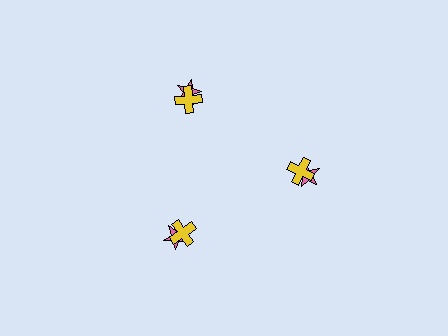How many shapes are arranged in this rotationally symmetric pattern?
There are 6 shapes, arranged in 3 groups of 2.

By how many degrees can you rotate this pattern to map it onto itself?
The pattern maps onto itself every 120 degrees of rotation.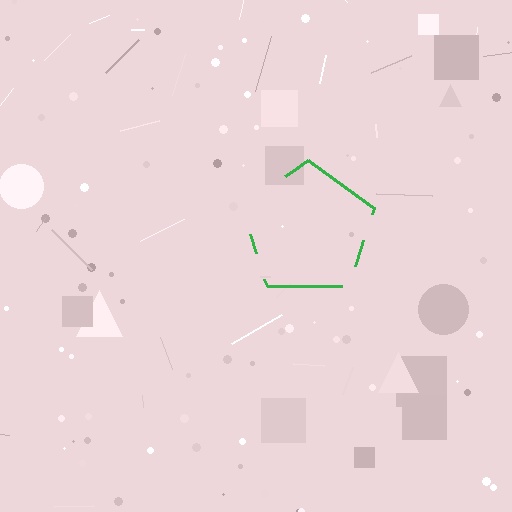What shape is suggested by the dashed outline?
The dashed outline suggests a pentagon.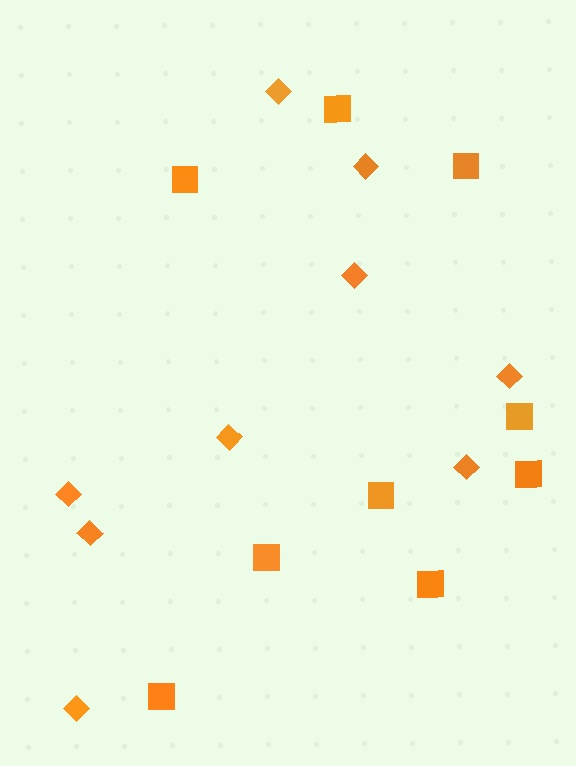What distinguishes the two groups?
There are 2 groups: one group of squares (9) and one group of diamonds (9).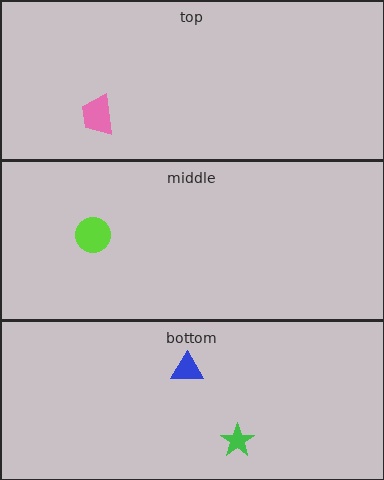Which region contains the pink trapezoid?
The top region.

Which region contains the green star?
The bottom region.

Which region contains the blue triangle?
The bottom region.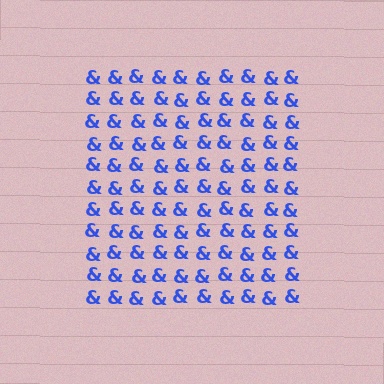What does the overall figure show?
The overall figure shows a square.